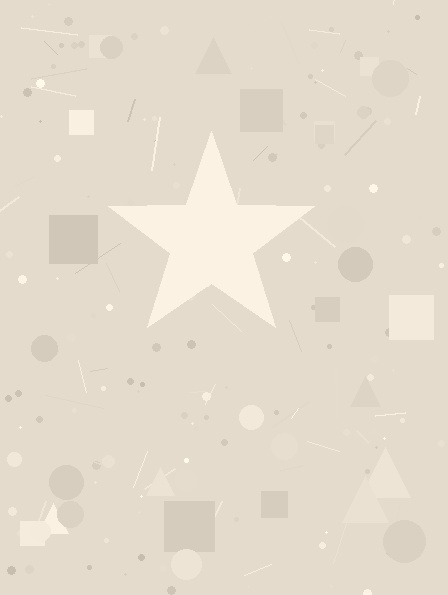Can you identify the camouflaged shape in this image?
The camouflaged shape is a star.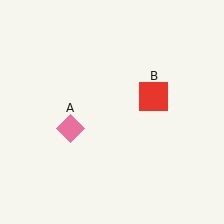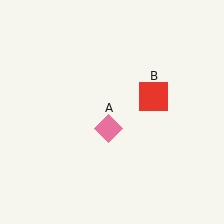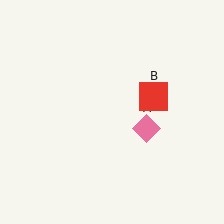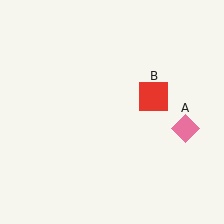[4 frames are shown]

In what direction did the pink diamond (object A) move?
The pink diamond (object A) moved right.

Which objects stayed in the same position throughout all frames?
Red square (object B) remained stationary.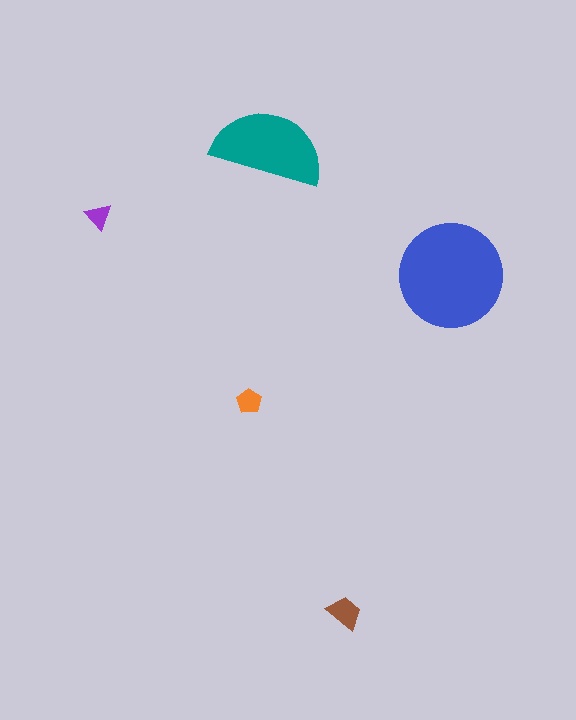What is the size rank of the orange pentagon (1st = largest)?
4th.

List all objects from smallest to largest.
The purple triangle, the orange pentagon, the brown trapezoid, the teal semicircle, the blue circle.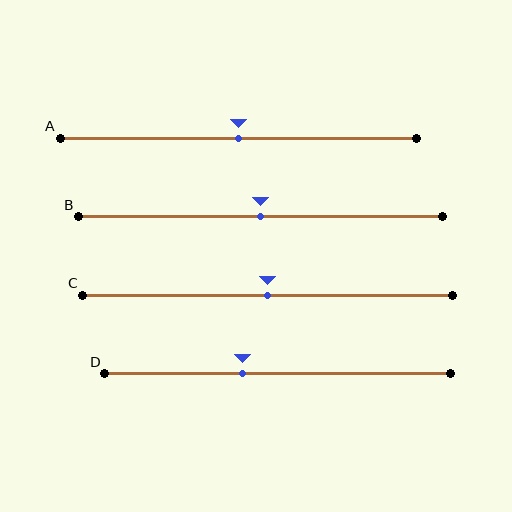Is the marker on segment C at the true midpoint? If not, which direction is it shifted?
Yes, the marker on segment C is at the true midpoint.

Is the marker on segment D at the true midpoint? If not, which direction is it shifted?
No, the marker on segment D is shifted to the left by about 10% of the segment length.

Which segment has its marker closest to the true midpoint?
Segment A has its marker closest to the true midpoint.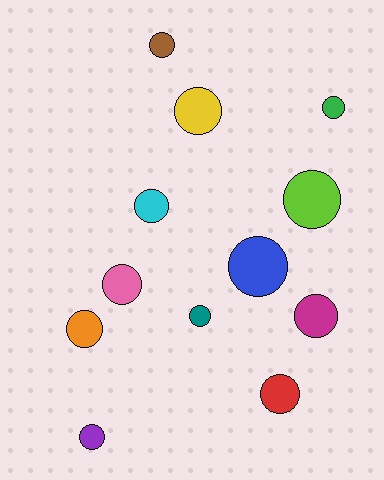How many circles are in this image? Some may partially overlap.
There are 12 circles.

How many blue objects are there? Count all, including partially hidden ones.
There is 1 blue object.